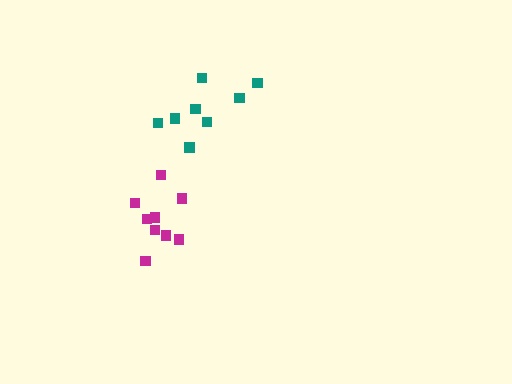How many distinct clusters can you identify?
There are 2 distinct clusters.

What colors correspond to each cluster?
The clusters are colored: magenta, teal.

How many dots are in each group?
Group 1: 9 dots, Group 2: 8 dots (17 total).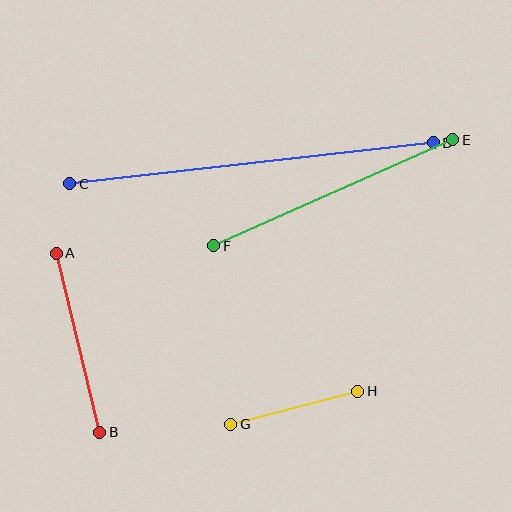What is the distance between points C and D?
The distance is approximately 366 pixels.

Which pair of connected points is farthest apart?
Points C and D are farthest apart.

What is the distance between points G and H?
The distance is approximately 131 pixels.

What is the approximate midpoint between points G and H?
The midpoint is at approximately (294, 408) pixels.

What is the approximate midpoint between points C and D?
The midpoint is at approximately (251, 163) pixels.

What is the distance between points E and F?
The distance is approximately 262 pixels.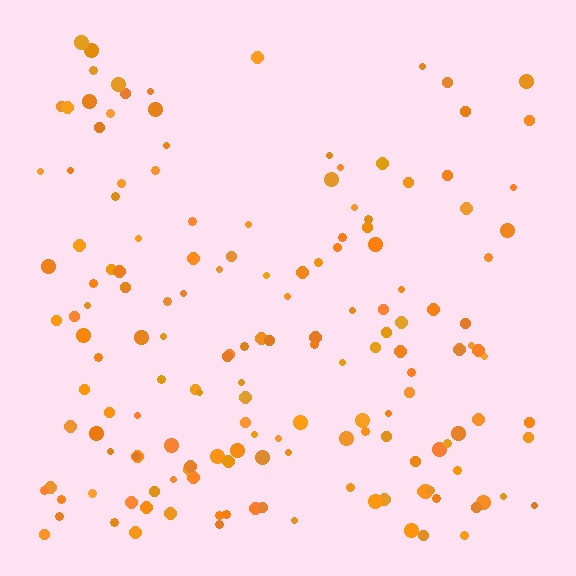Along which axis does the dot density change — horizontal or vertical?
Vertical.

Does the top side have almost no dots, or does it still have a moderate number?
Still a moderate number, just noticeably fewer than the bottom.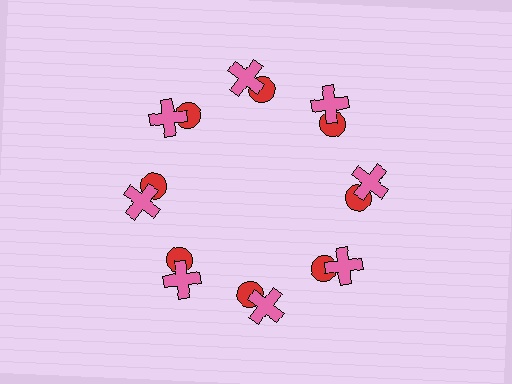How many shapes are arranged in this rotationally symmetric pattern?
There are 16 shapes, arranged in 8 groups of 2.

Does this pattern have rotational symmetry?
Yes, this pattern has 8-fold rotational symmetry. It looks the same after rotating 45 degrees around the center.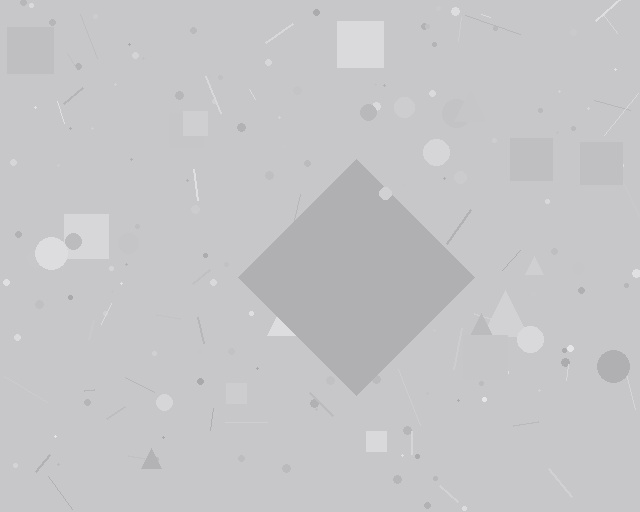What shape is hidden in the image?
A diamond is hidden in the image.